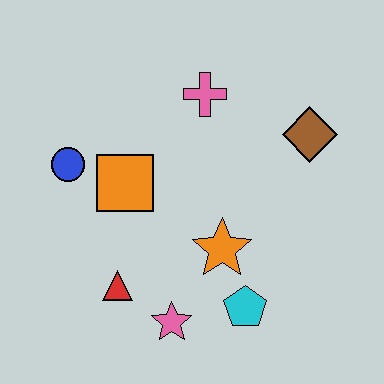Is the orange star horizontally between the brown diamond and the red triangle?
Yes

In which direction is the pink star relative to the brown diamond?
The pink star is below the brown diamond.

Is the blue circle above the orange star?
Yes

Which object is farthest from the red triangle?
The brown diamond is farthest from the red triangle.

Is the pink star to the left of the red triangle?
No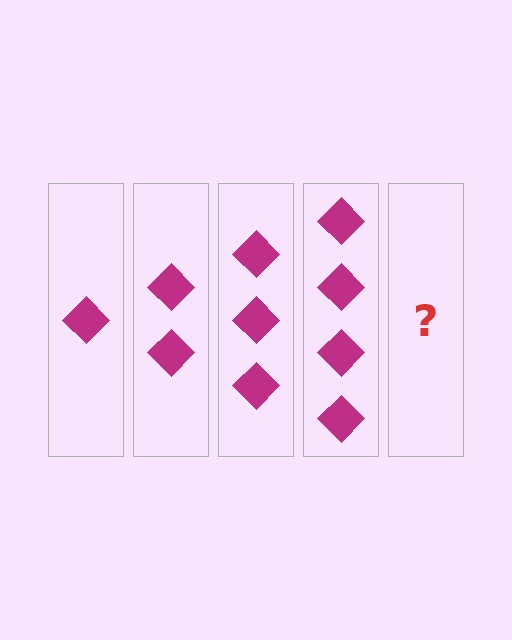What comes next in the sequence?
The next element should be 5 diamonds.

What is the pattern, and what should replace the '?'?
The pattern is that each step adds one more diamond. The '?' should be 5 diamonds.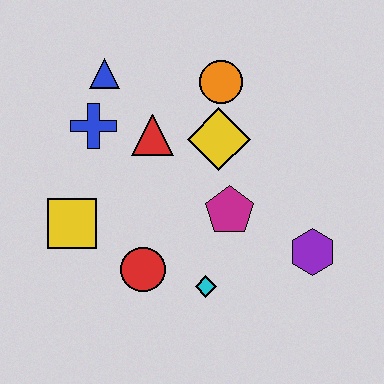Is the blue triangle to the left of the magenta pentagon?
Yes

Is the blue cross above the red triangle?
Yes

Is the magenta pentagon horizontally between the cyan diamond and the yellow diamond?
No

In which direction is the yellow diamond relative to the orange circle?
The yellow diamond is below the orange circle.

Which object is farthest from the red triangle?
The purple hexagon is farthest from the red triangle.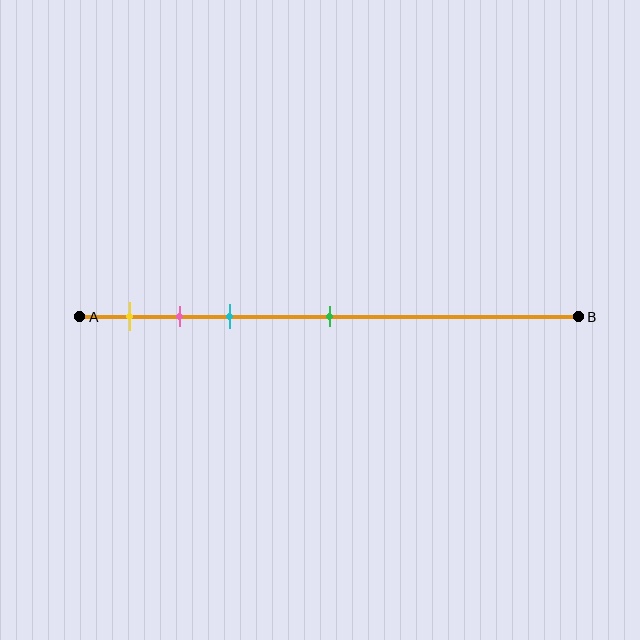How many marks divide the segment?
There are 4 marks dividing the segment.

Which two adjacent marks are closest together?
The pink and cyan marks are the closest adjacent pair.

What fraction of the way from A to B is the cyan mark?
The cyan mark is approximately 30% (0.3) of the way from A to B.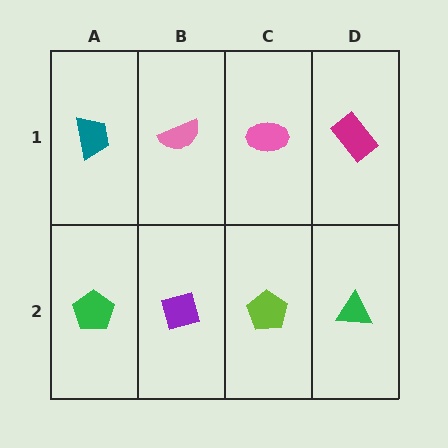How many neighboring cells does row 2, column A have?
2.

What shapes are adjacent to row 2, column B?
A pink semicircle (row 1, column B), a green pentagon (row 2, column A), a lime pentagon (row 2, column C).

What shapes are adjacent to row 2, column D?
A magenta rectangle (row 1, column D), a lime pentagon (row 2, column C).